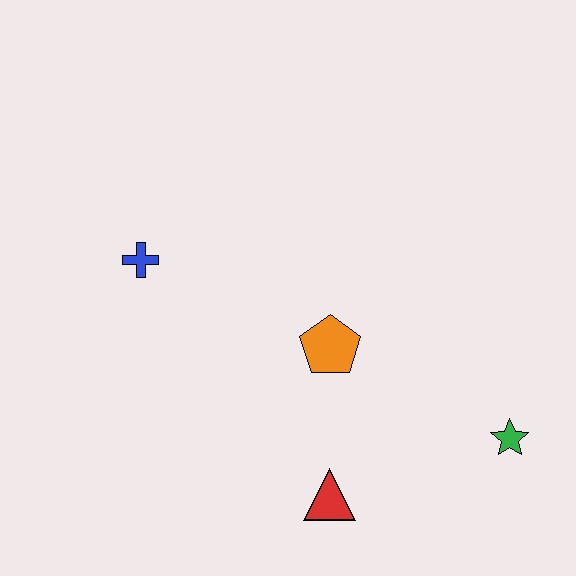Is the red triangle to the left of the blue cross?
No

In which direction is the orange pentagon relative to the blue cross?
The orange pentagon is to the right of the blue cross.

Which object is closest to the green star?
The red triangle is closest to the green star.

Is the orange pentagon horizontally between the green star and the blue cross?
Yes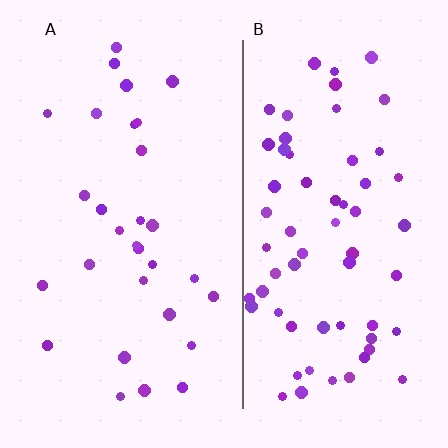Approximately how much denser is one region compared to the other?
Approximately 2.2× — region B over region A.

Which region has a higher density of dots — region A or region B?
B (the right).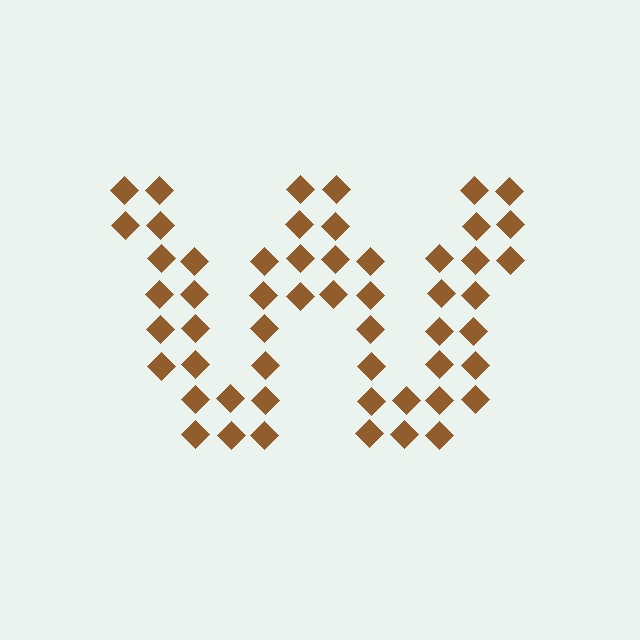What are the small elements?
The small elements are diamonds.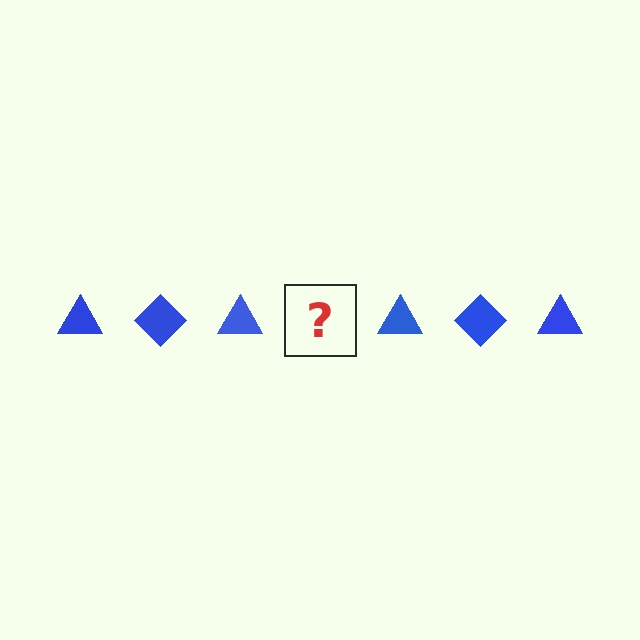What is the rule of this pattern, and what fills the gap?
The rule is that the pattern cycles through triangle, diamond shapes in blue. The gap should be filled with a blue diamond.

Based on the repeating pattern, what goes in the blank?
The blank should be a blue diamond.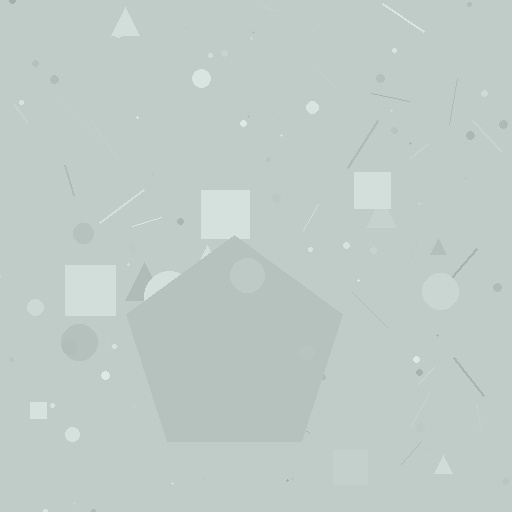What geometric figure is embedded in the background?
A pentagon is embedded in the background.